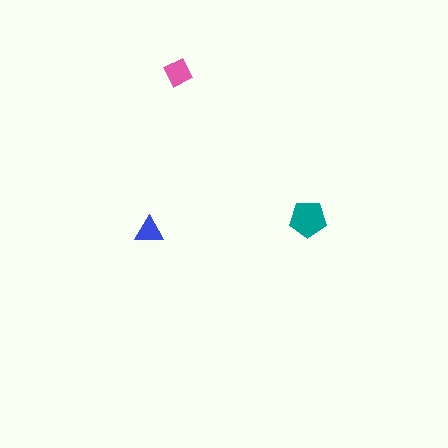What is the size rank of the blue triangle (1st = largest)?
3rd.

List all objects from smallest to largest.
The blue triangle, the pink diamond, the teal pentagon.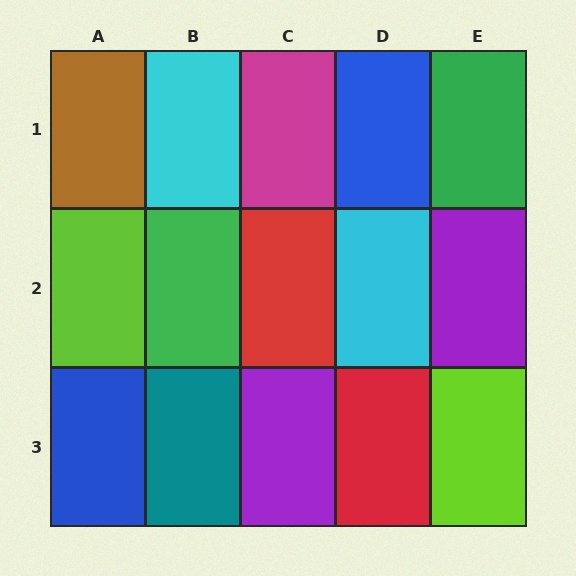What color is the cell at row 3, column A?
Blue.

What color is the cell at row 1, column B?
Cyan.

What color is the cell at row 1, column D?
Blue.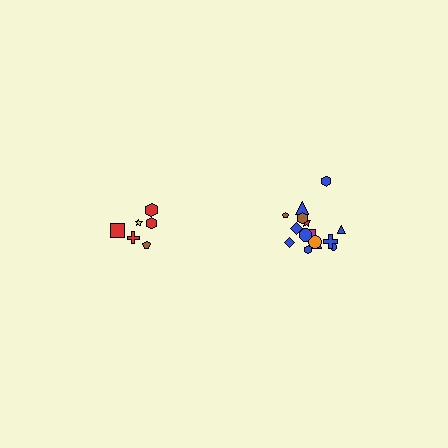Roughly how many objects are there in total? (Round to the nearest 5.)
Roughly 20 objects in total.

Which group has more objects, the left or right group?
The right group.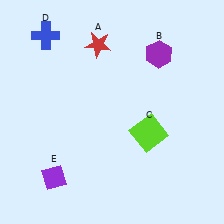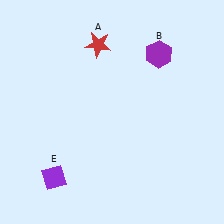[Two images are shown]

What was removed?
The lime square (C), the blue cross (D) were removed in Image 2.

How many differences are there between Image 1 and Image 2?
There are 2 differences between the two images.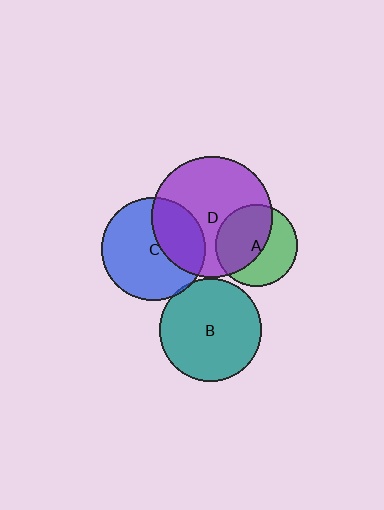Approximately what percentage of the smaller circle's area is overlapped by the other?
Approximately 5%.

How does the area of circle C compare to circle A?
Approximately 1.6 times.